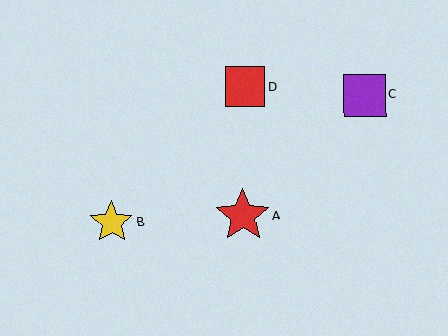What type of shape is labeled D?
Shape D is a red square.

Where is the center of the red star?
The center of the red star is at (243, 215).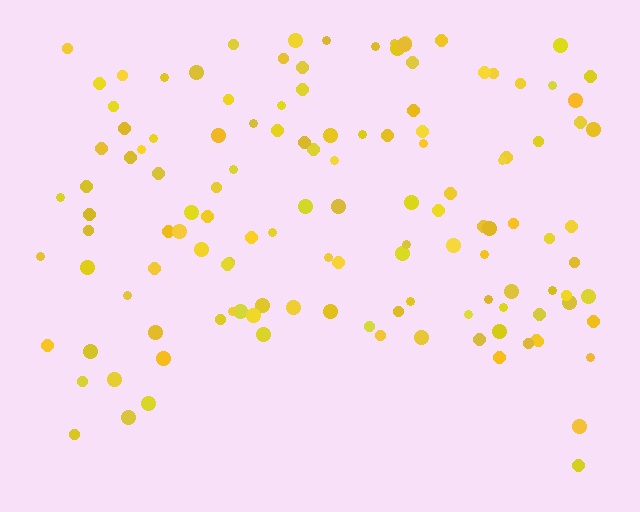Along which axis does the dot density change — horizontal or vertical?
Vertical.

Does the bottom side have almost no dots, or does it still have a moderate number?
Still a moderate number, just noticeably fewer than the top.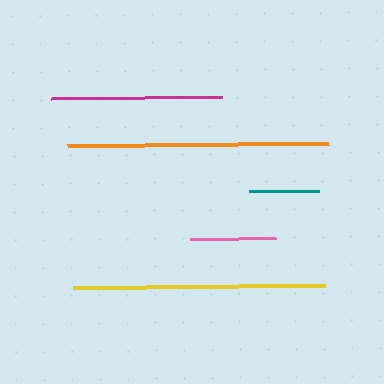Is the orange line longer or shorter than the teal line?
The orange line is longer than the teal line.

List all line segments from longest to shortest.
From longest to shortest: orange, yellow, magenta, pink, teal.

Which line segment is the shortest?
The teal line is the shortest at approximately 70 pixels.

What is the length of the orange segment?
The orange segment is approximately 261 pixels long.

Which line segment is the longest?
The orange line is the longest at approximately 261 pixels.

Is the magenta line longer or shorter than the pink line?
The magenta line is longer than the pink line.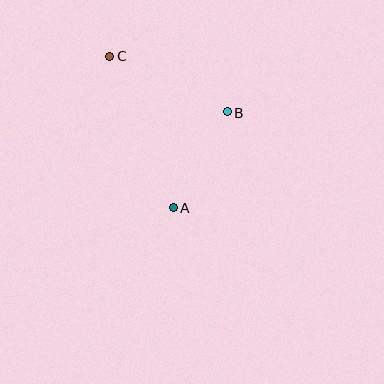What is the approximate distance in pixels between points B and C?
The distance between B and C is approximately 130 pixels.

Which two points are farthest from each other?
Points A and C are farthest from each other.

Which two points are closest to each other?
Points A and B are closest to each other.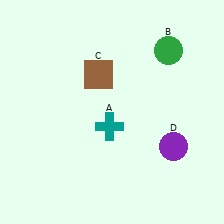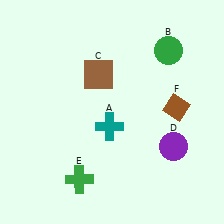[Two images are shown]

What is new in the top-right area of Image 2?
A brown diamond (F) was added in the top-right area of Image 2.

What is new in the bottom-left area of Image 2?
A green cross (E) was added in the bottom-left area of Image 2.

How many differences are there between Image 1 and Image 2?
There are 2 differences between the two images.